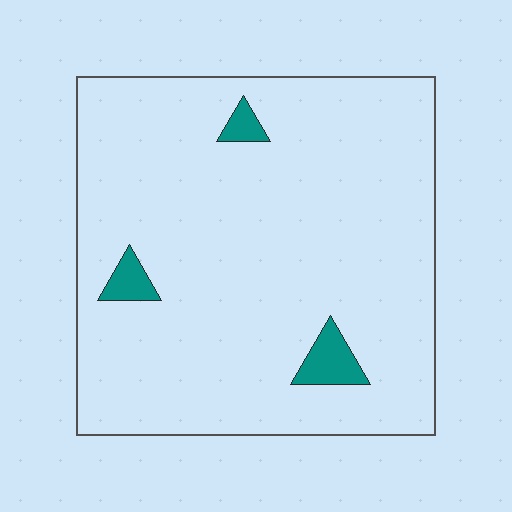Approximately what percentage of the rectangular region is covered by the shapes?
Approximately 5%.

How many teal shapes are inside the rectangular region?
3.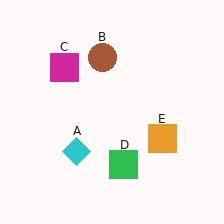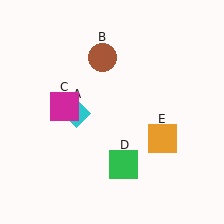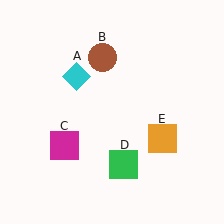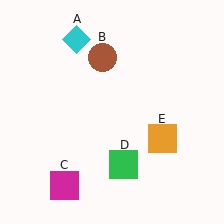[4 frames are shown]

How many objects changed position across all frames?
2 objects changed position: cyan diamond (object A), magenta square (object C).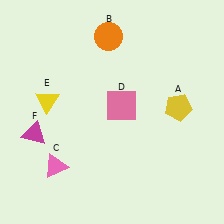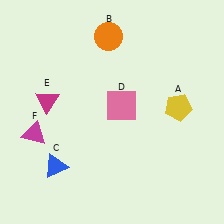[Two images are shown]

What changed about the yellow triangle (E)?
In Image 1, E is yellow. In Image 2, it changed to magenta.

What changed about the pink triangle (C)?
In Image 1, C is pink. In Image 2, it changed to blue.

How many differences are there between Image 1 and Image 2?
There are 2 differences between the two images.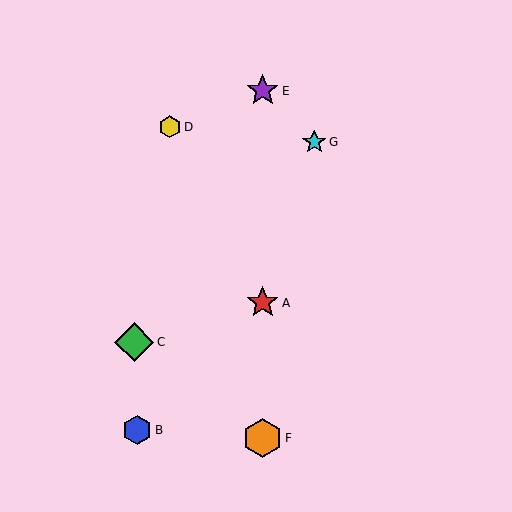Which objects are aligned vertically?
Objects A, E, F are aligned vertically.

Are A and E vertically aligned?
Yes, both are at x≈263.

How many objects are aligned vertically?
3 objects (A, E, F) are aligned vertically.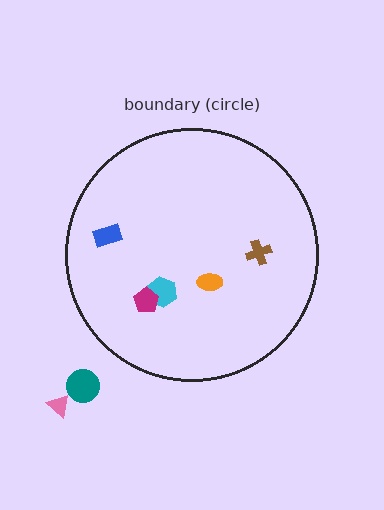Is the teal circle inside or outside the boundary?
Outside.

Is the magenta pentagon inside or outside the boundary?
Inside.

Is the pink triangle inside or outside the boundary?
Outside.